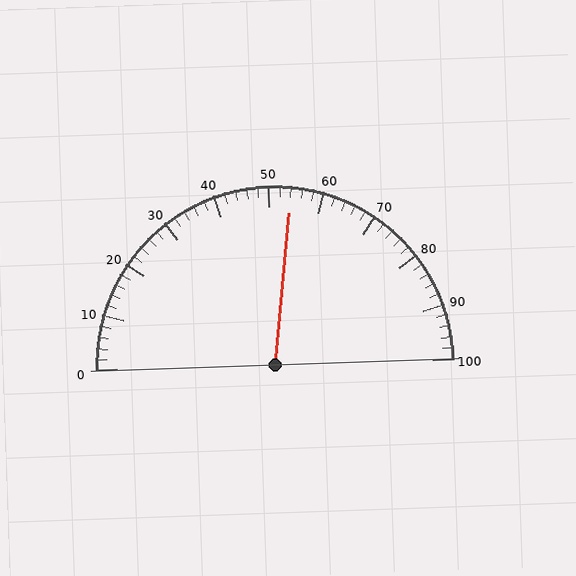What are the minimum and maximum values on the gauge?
The gauge ranges from 0 to 100.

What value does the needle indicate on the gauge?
The needle indicates approximately 54.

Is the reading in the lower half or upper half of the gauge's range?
The reading is in the upper half of the range (0 to 100).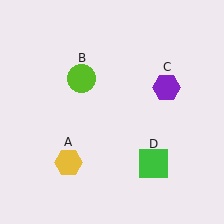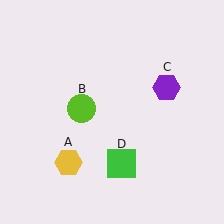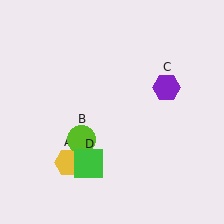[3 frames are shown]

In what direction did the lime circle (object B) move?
The lime circle (object B) moved down.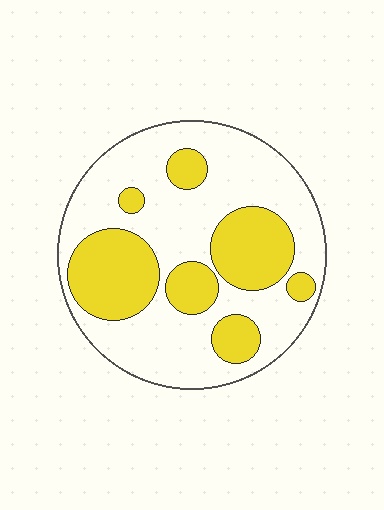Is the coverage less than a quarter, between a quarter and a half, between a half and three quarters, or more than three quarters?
Between a quarter and a half.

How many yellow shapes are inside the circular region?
7.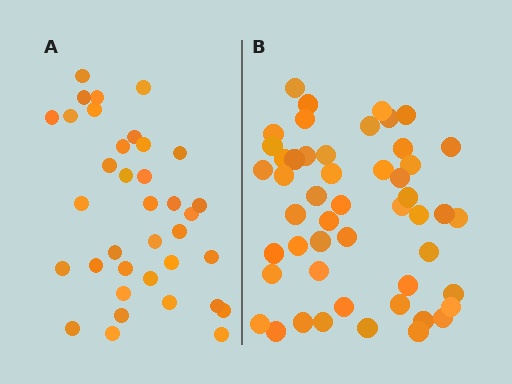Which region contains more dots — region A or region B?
Region B (the right region) has more dots.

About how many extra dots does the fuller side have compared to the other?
Region B has approximately 15 more dots than region A.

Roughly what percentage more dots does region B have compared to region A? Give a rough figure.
About 40% more.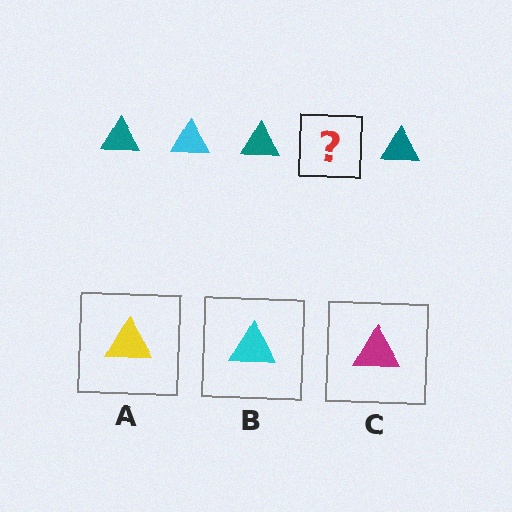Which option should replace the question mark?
Option B.